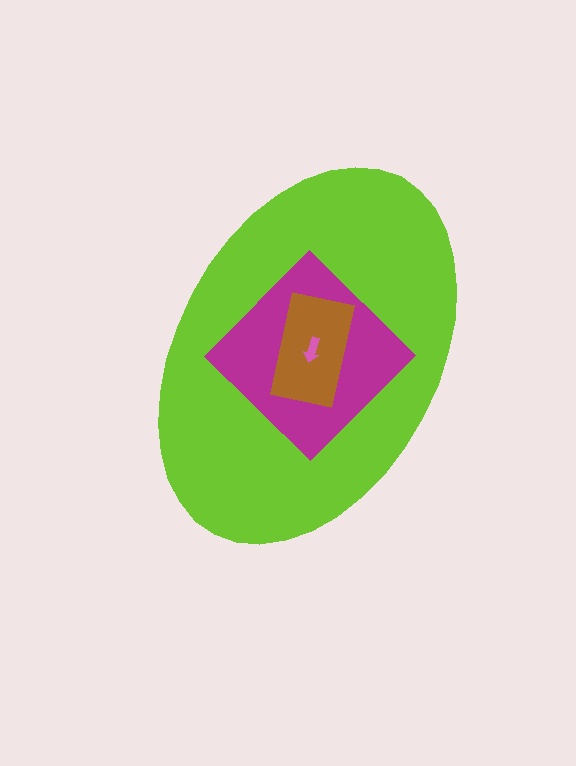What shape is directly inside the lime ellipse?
The magenta diamond.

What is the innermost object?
The pink arrow.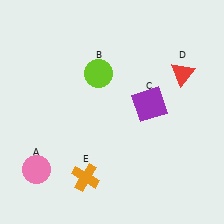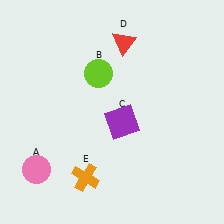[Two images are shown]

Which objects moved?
The objects that moved are: the purple square (C), the red triangle (D).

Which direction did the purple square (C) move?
The purple square (C) moved left.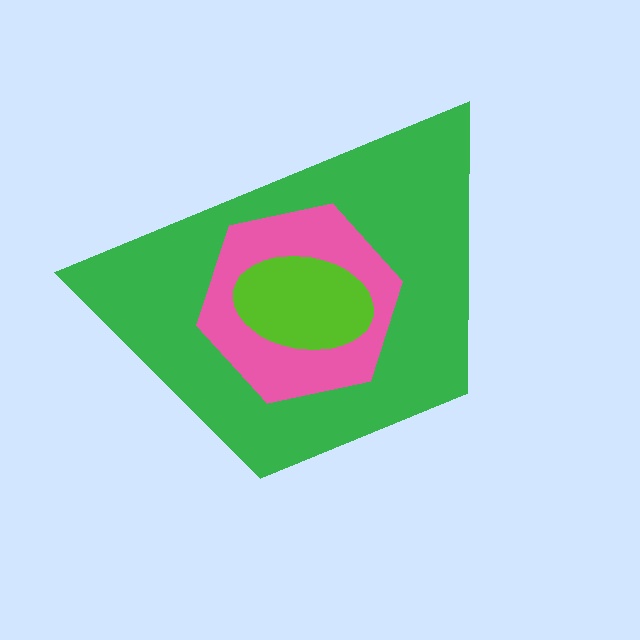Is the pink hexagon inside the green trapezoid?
Yes.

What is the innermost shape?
The lime ellipse.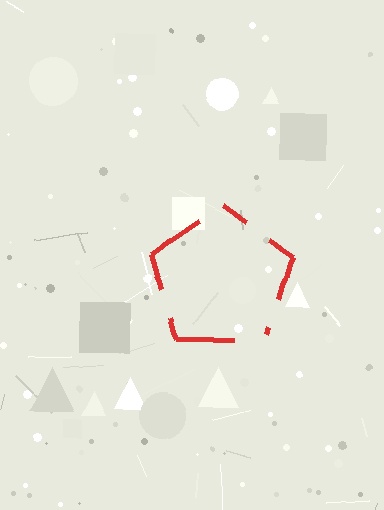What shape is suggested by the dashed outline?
The dashed outline suggests a pentagon.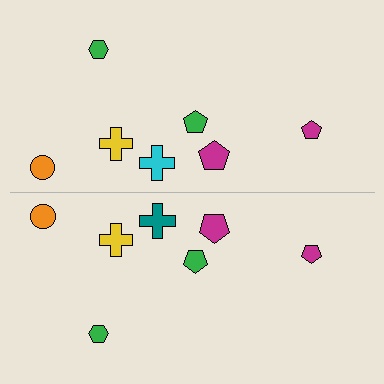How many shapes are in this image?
There are 14 shapes in this image.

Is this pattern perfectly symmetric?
No, the pattern is not perfectly symmetric. The teal cross on the bottom side breaks the symmetry — its mirror counterpart is cyan.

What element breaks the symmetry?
The teal cross on the bottom side breaks the symmetry — its mirror counterpart is cyan.